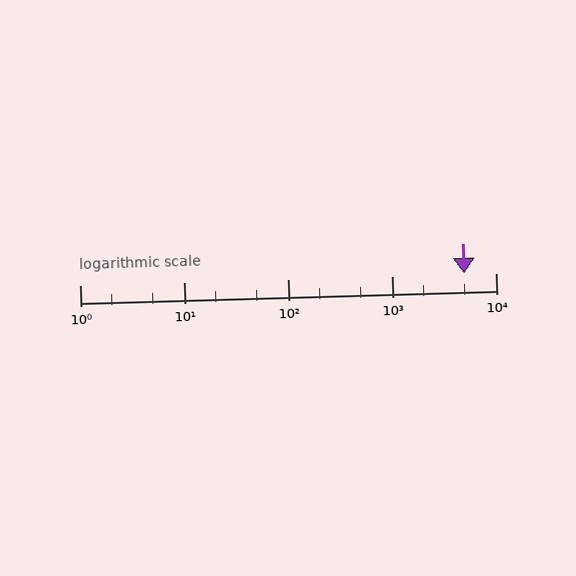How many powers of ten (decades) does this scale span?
The scale spans 4 decades, from 1 to 10000.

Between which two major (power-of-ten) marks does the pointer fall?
The pointer is between 1000 and 10000.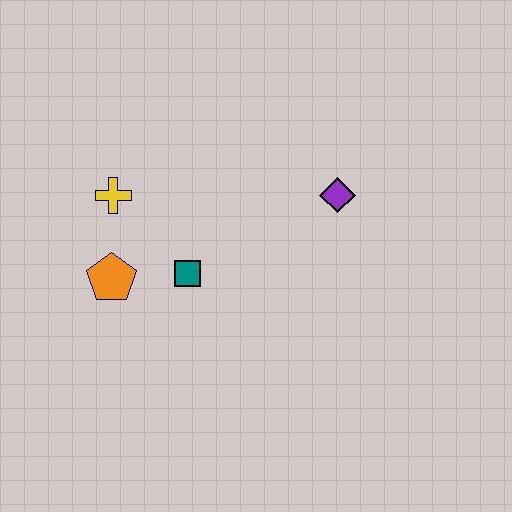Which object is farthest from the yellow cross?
The purple diamond is farthest from the yellow cross.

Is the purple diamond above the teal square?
Yes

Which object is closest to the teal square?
The orange pentagon is closest to the teal square.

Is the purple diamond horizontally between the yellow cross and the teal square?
No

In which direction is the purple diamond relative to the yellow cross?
The purple diamond is to the right of the yellow cross.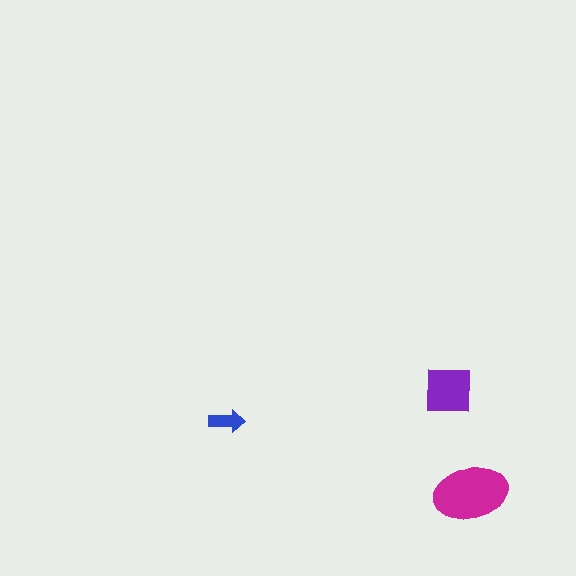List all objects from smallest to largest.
The blue arrow, the purple square, the magenta ellipse.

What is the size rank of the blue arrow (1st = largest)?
3rd.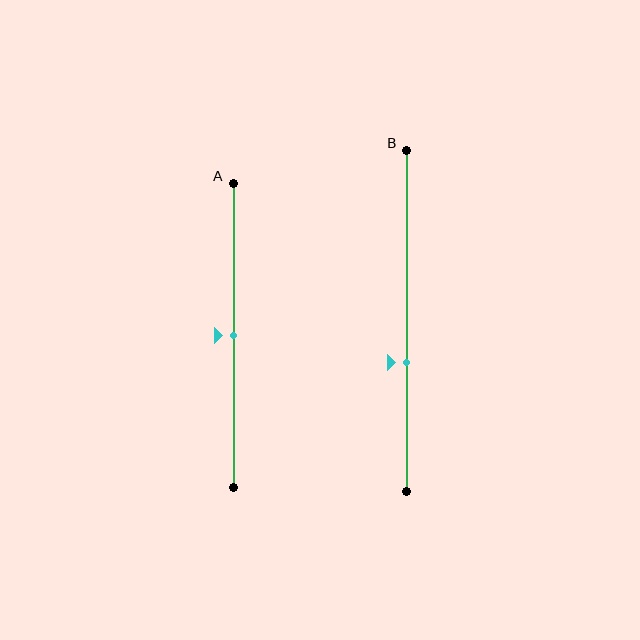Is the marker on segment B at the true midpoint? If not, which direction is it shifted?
No, the marker on segment B is shifted downward by about 12% of the segment length.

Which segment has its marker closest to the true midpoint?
Segment A has its marker closest to the true midpoint.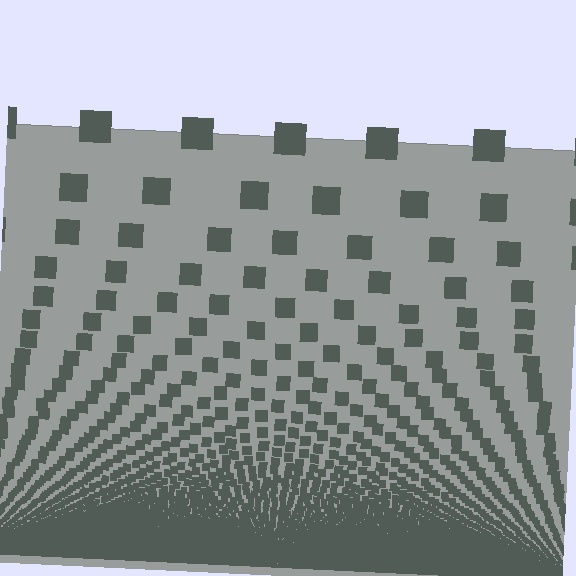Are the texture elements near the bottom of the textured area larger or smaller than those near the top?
Smaller. The gradient is inverted — elements near the bottom are smaller and denser.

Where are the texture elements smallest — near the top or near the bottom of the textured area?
Near the bottom.